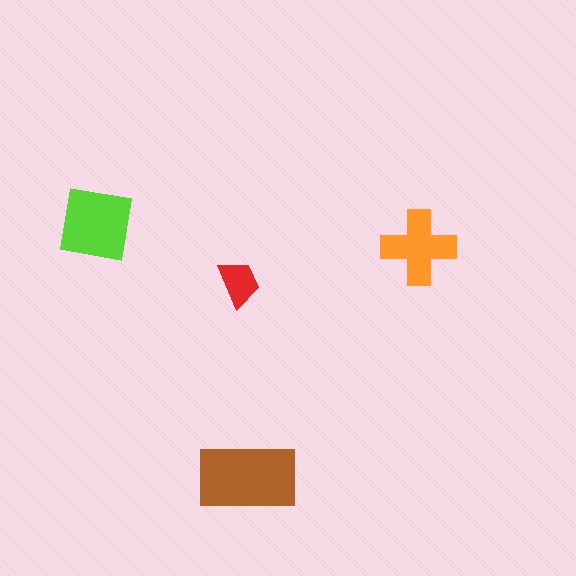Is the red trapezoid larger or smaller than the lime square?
Smaller.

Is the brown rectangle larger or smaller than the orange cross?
Larger.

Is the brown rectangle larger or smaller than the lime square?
Larger.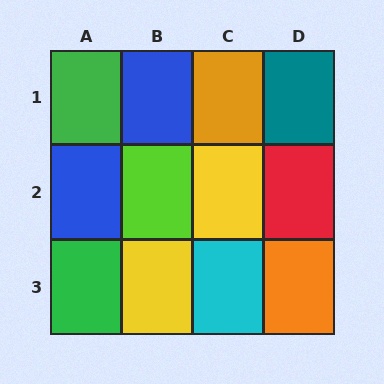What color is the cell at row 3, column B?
Yellow.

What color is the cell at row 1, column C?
Orange.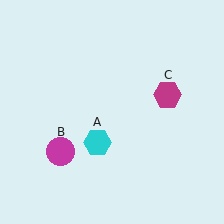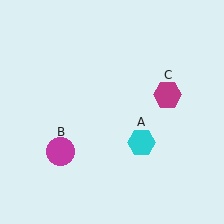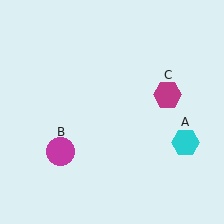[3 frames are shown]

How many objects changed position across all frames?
1 object changed position: cyan hexagon (object A).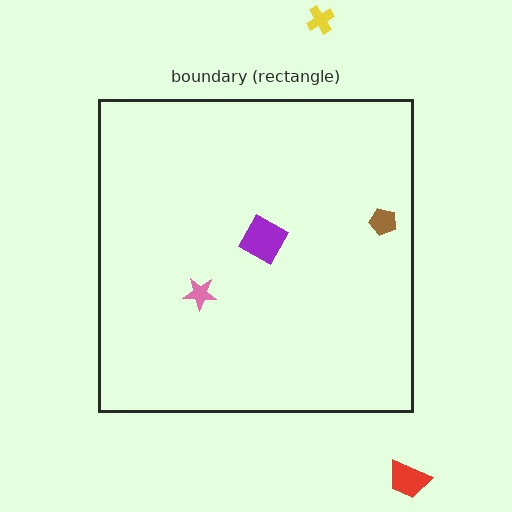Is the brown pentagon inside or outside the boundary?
Inside.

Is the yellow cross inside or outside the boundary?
Outside.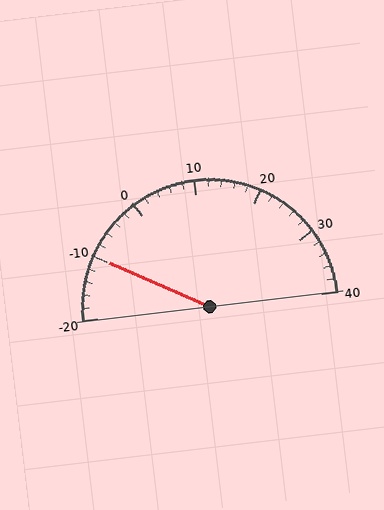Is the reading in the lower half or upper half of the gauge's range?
The reading is in the lower half of the range (-20 to 40).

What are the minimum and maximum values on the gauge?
The gauge ranges from -20 to 40.